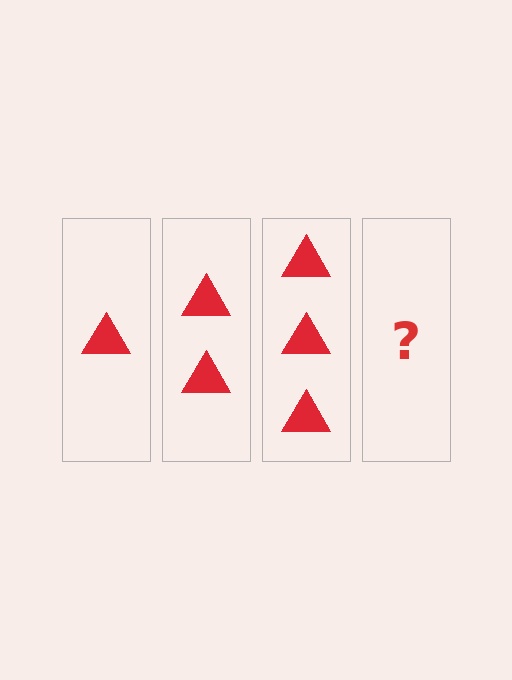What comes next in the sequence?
The next element should be 4 triangles.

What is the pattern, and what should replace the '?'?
The pattern is that each step adds one more triangle. The '?' should be 4 triangles.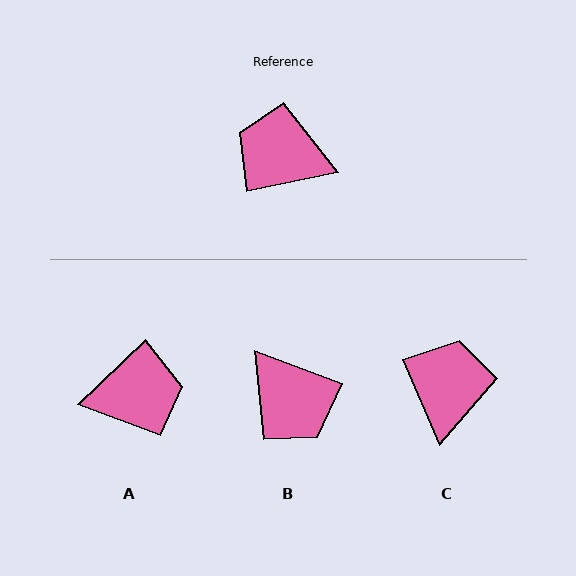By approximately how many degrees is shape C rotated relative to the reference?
Approximately 79 degrees clockwise.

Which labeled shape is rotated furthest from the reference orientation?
A, about 148 degrees away.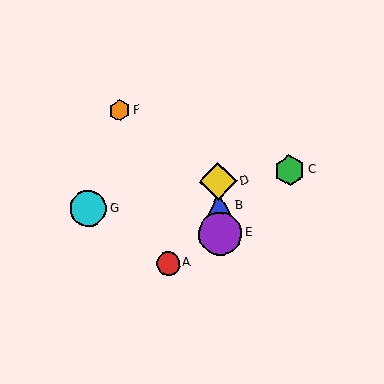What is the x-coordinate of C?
Object C is at x≈290.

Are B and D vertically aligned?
Yes, both are at x≈219.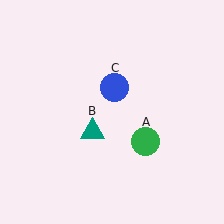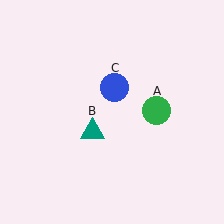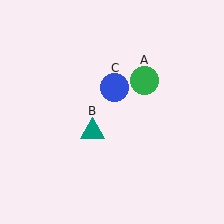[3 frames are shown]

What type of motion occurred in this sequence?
The green circle (object A) rotated counterclockwise around the center of the scene.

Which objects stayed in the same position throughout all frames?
Teal triangle (object B) and blue circle (object C) remained stationary.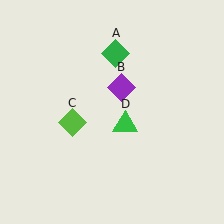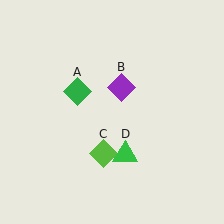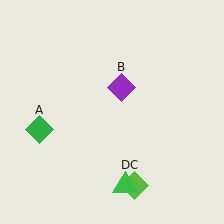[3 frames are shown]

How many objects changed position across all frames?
3 objects changed position: green diamond (object A), lime diamond (object C), green triangle (object D).